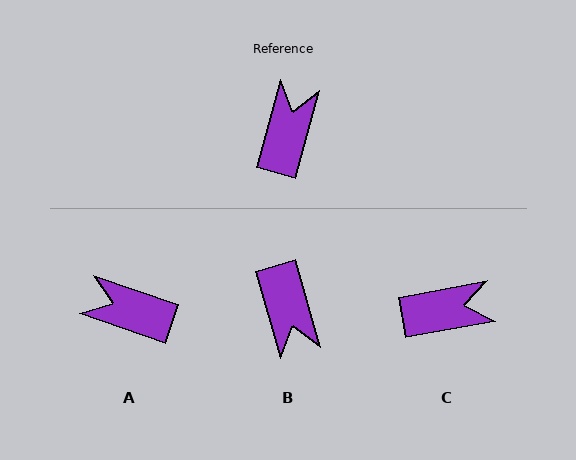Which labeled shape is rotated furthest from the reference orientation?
B, about 149 degrees away.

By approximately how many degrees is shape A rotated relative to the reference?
Approximately 87 degrees counter-clockwise.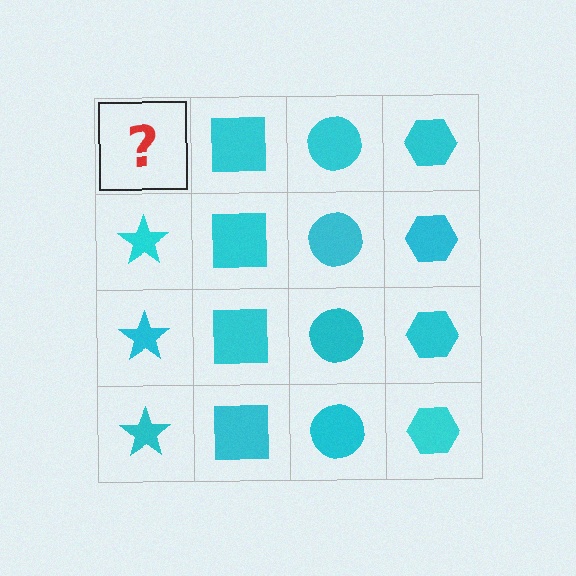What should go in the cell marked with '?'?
The missing cell should contain a cyan star.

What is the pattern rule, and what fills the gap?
The rule is that each column has a consistent shape. The gap should be filled with a cyan star.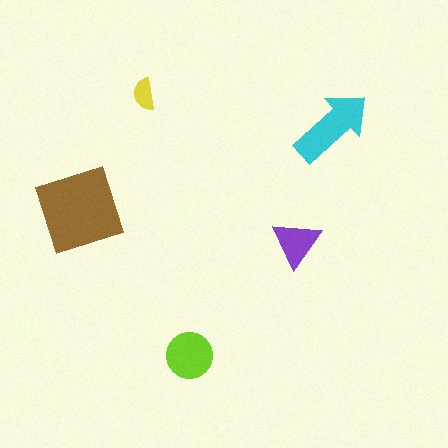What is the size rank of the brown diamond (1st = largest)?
1st.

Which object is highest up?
The yellow semicircle is topmost.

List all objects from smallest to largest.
The yellow semicircle, the purple triangle, the lime circle, the cyan arrow, the brown diamond.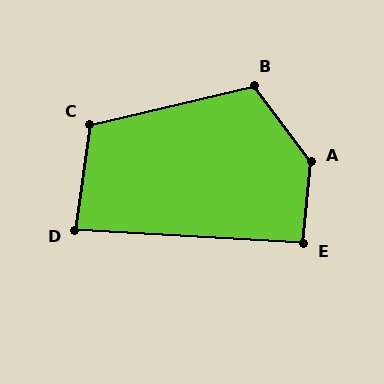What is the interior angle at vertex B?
Approximately 114 degrees (obtuse).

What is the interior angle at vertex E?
Approximately 92 degrees (approximately right).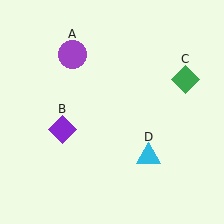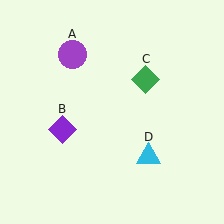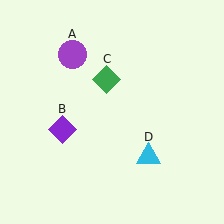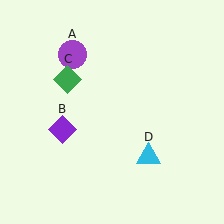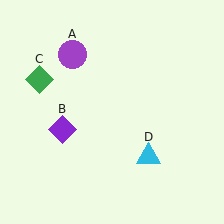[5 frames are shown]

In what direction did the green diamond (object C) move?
The green diamond (object C) moved left.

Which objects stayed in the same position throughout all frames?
Purple circle (object A) and purple diamond (object B) and cyan triangle (object D) remained stationary.